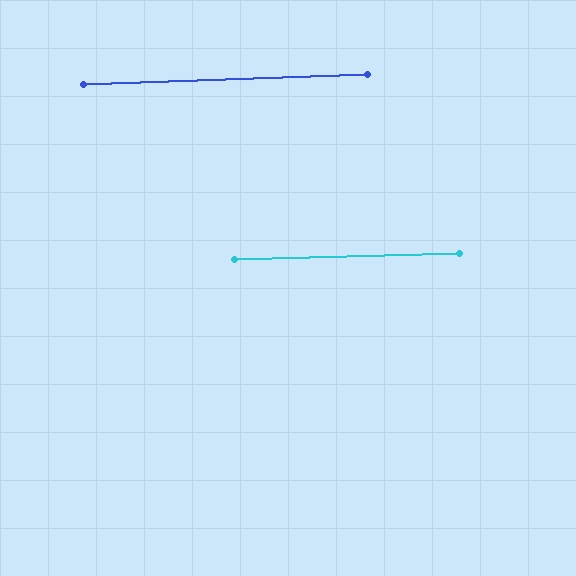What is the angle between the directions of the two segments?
Approximately 1 degree.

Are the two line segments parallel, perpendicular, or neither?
Parallel — their directions differ by only 0.6°.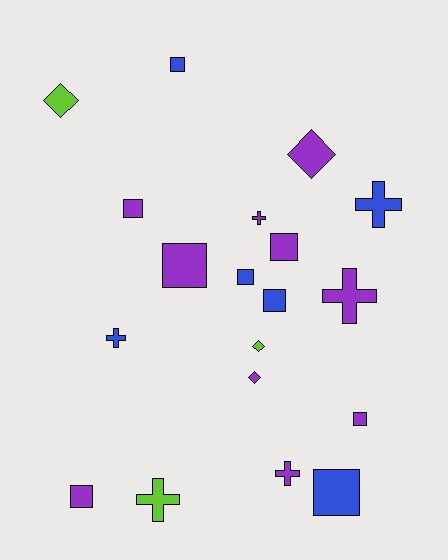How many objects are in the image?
There are 19 objects.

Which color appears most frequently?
Purple, with 10 objects.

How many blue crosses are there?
There are 2 blue crosses.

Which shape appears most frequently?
Square, with 9 objects.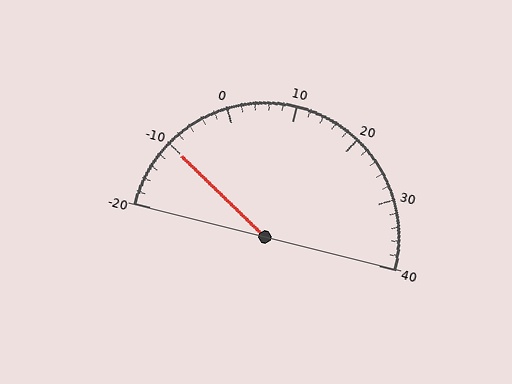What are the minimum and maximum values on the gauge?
The gauge ranges from -20 to 40.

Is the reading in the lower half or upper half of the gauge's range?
The reading is in the lower half of the range (-20 to 40).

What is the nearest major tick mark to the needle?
The nearest major tick mark is -10.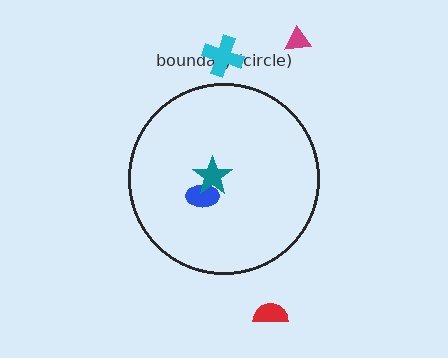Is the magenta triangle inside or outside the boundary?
Outside.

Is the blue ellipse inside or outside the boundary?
Inside.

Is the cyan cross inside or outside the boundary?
Outside.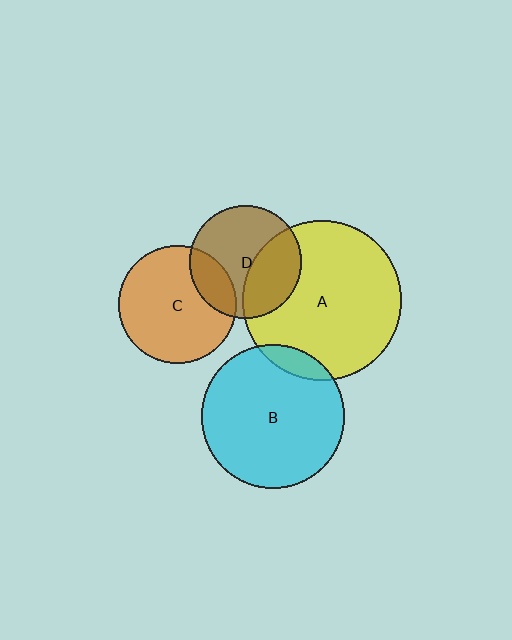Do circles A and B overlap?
Yes.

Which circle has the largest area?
Circle A (yellow).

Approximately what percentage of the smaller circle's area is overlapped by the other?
Approximately 10%.